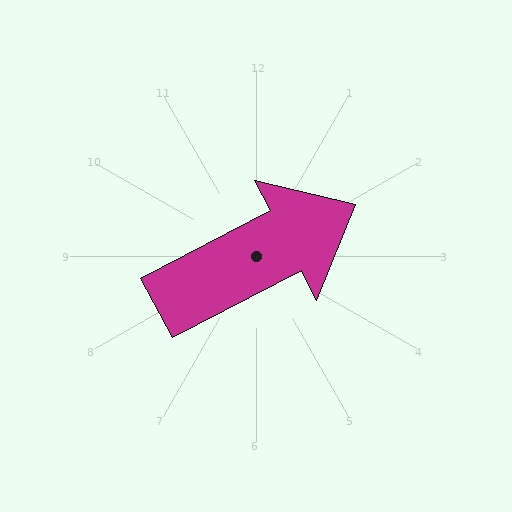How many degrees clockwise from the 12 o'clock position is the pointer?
Approximately 62 degrees.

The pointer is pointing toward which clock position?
Roughly 2 o'clock.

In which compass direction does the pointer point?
Northeast.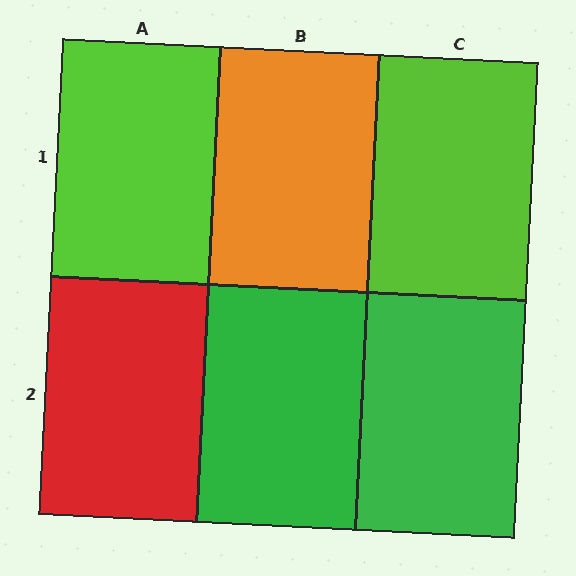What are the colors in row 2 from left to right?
Red, green, green.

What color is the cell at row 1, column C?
Lime.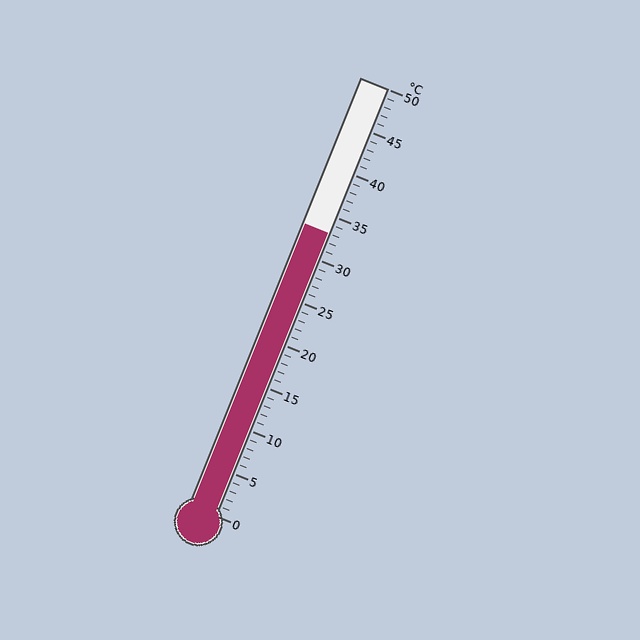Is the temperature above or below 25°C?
The temperature is above 25°C.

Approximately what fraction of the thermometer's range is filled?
The thermometer is filled to approximately 65% of its range.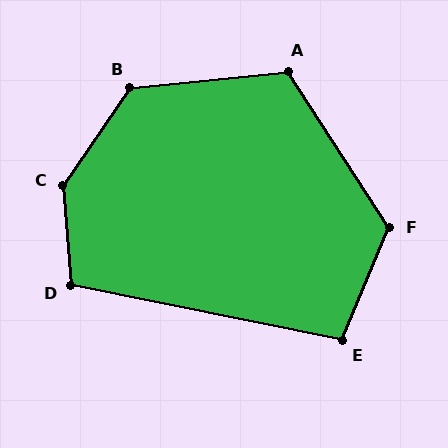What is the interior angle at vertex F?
Approximately 124 degrees (obtuse).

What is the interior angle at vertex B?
Approximately 130 degrees (obtuse).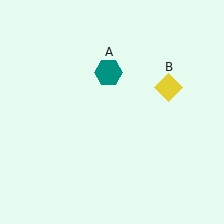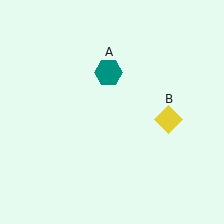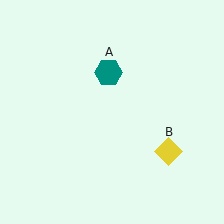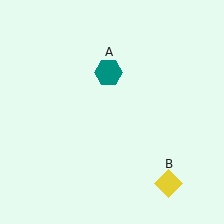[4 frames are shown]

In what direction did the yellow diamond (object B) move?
The yellow diamond (object B) moved down.